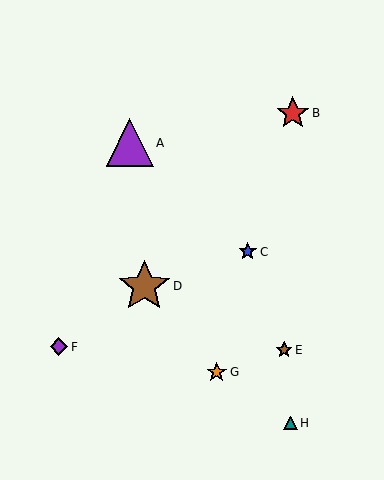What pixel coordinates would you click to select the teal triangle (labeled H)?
Click at (291, 423) to select the teal triangle H.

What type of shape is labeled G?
Shape G is an orange star.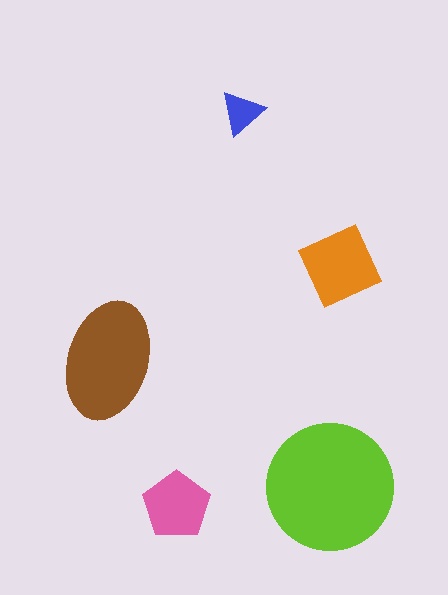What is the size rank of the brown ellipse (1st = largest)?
2nd.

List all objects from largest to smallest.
The lime circle, the brown ellipse, the orange square, the pink pentagon, the blue triangle.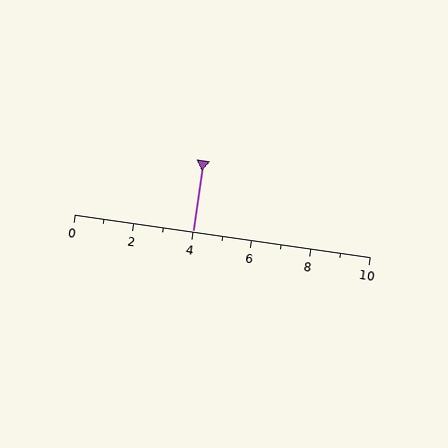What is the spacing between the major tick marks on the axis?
The major ticks are spaced 2 apart.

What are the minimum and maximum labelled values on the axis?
The axis runs from 0 to 10.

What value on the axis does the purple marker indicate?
The marker indicates approximately 4.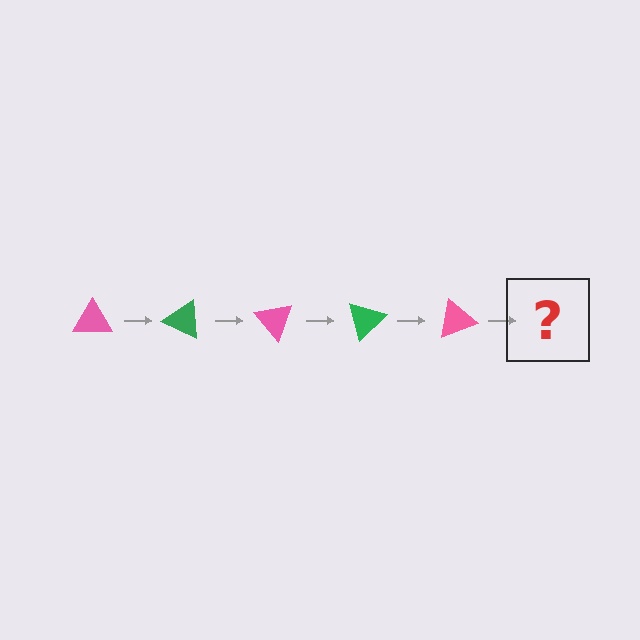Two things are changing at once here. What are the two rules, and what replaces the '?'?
The two rules are that it rotates 25 degrees each step and the color cycles through pink and green. The '?' should be a green triangle, rotated 125 degrees from the start.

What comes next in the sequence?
The next element should be a green triangle, rotated 125 degrees from the start.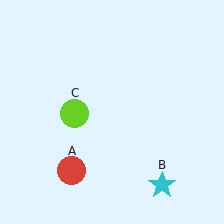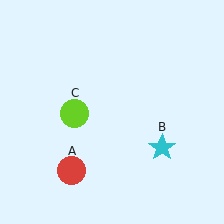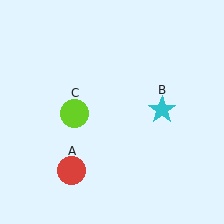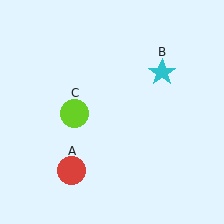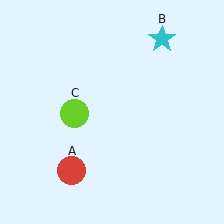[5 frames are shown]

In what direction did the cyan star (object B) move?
The cyan star (object B) moved up.